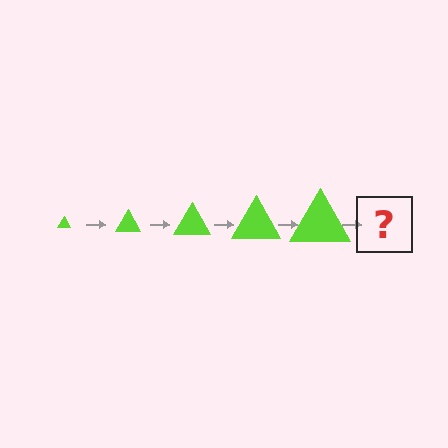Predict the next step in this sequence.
The next step is a lime triangle, larger than the previous one.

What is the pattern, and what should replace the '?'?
The pattern is that the triangle gets progressively larger each step. The '?' should be a lime triangle, larger than the previous one.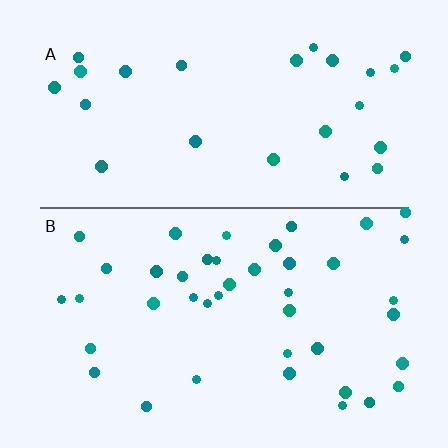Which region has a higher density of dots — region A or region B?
B (the bottom).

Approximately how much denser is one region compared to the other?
Approximately 1.6× — region B over region A.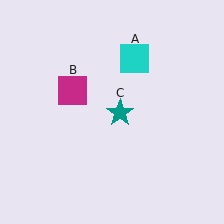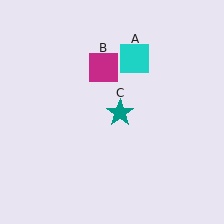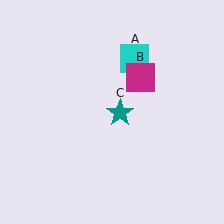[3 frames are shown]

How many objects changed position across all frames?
1 object changed position: magenta square (object B).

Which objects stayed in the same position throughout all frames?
Cyan square (object A) and teal star (object C) remained stationary.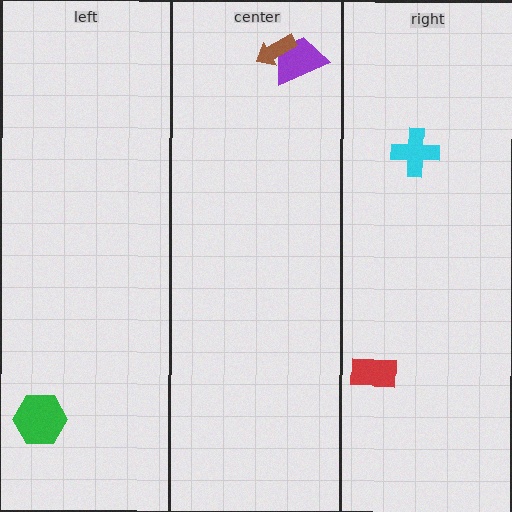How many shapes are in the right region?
2.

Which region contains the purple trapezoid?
The center region.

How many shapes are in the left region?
1.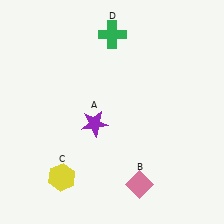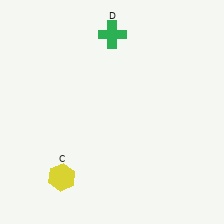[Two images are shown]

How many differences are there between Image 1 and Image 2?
There are 2 differences between the two images.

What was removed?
The pink diamond (B), the purple star (A) were removed in Image 2.